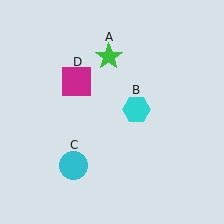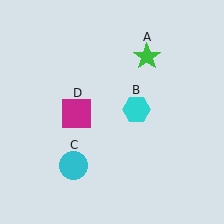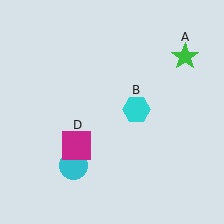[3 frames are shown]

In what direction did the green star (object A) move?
The green star (object A) moved right.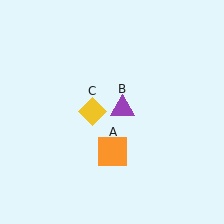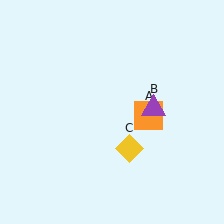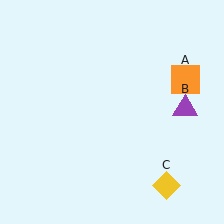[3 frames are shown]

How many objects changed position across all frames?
3 objects changed position: orange square (object A), purple triangle (object B), yellow diamond (object C).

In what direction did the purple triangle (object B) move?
The purple triangle (object B) moved right.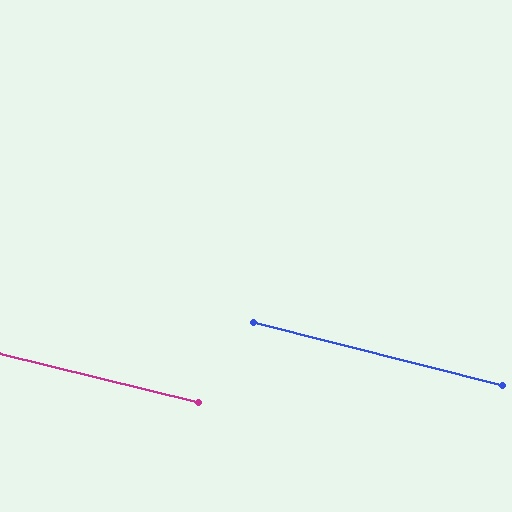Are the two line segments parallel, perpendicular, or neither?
Parallel — their directions differ by only 0.3°.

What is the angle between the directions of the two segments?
Approximately 0 degrees.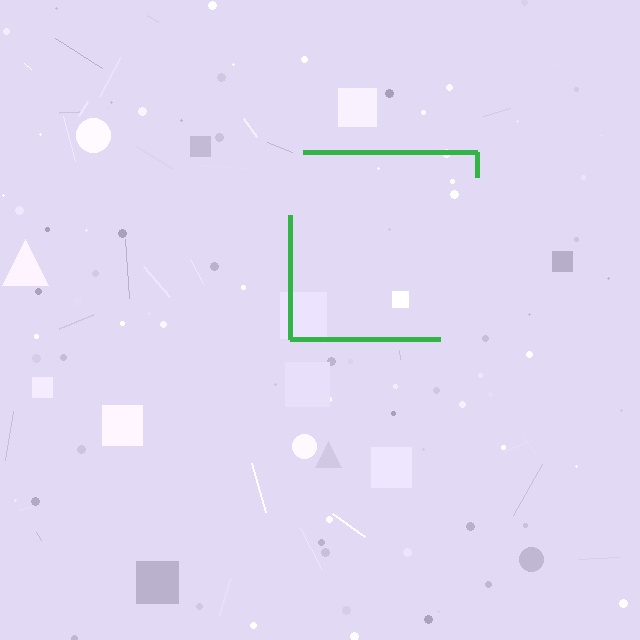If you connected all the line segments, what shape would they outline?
They would outline a square.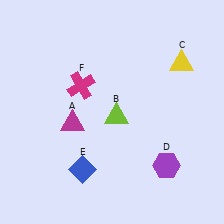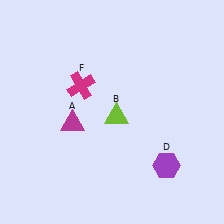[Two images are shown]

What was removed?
The blue diamond (E), the yellow triangle (C) were removed in Image 2.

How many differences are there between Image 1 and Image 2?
There are 2 differences between the two images.